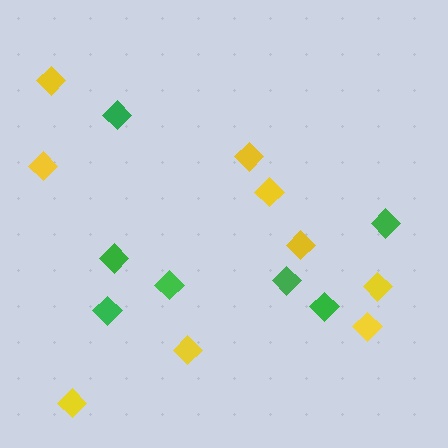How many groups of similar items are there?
There are 2 groups: one group of green diamonds (7) and one group of yellow diamonds (9).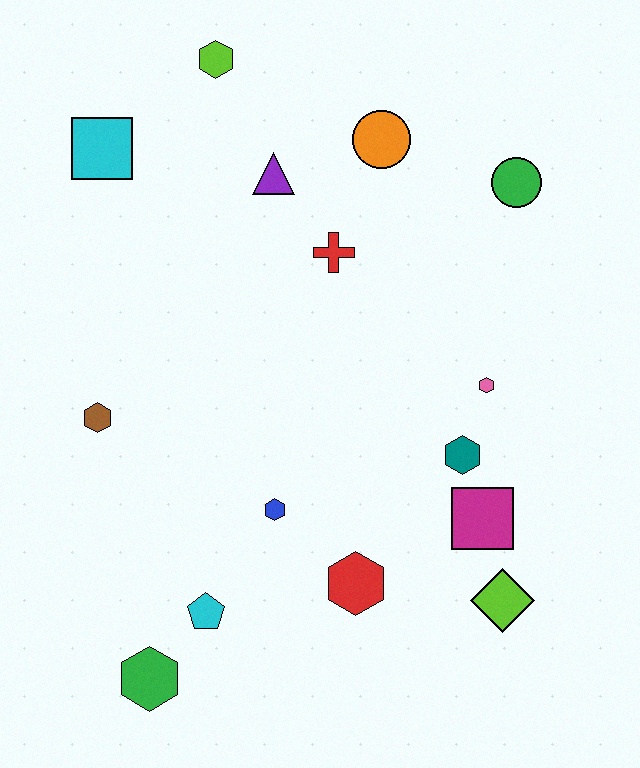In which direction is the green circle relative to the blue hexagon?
The green circle is above the blue hexagon.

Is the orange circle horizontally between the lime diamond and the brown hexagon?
Yes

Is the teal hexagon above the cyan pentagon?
Yes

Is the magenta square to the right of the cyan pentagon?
Yes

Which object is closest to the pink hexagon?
The teal hexagon is closest to the pink hexagon.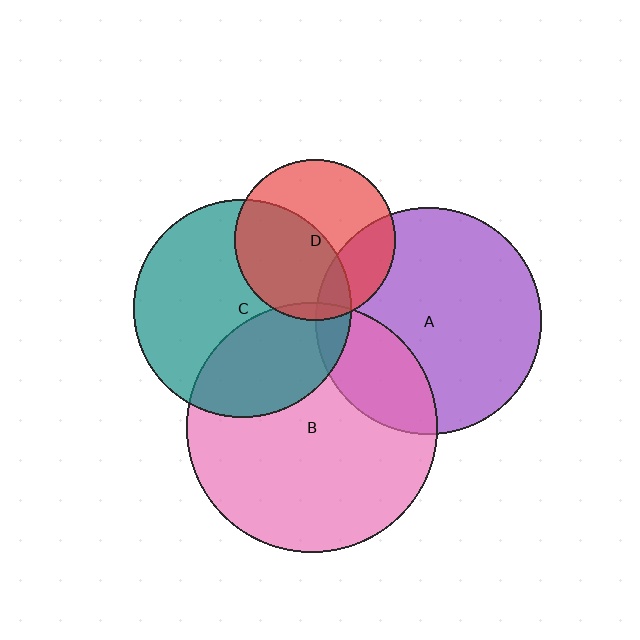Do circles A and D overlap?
Yes.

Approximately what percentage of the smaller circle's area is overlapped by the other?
Approximately 25%.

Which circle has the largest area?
Circle B (pink).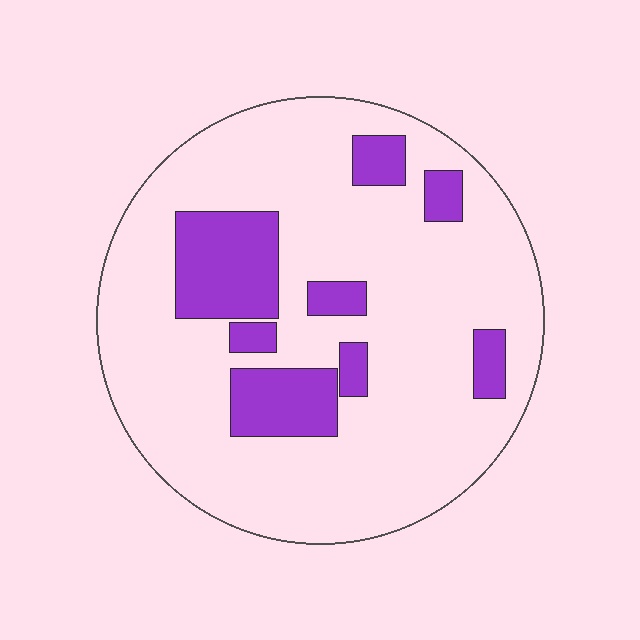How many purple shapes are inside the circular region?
8.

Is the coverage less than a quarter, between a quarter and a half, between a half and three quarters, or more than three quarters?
Less than a quarter.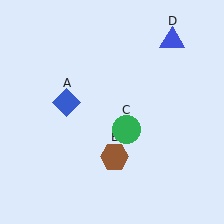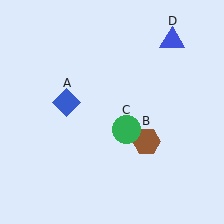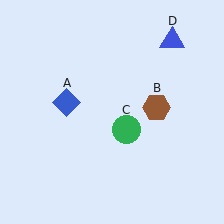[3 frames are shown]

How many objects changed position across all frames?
1 object changed position: brown hexagon (object B).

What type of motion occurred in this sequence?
The brown hexagon (object B) rotated counterclockwise around the center of the scene.